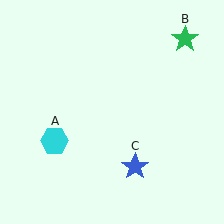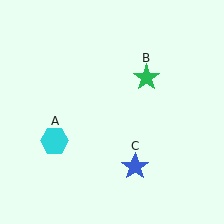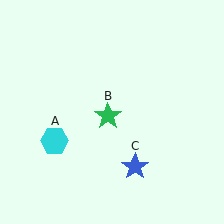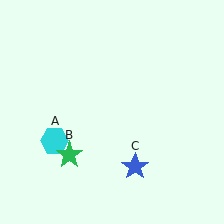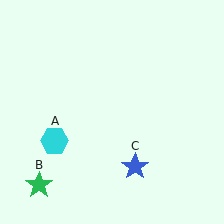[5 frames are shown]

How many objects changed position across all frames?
1 object changed position: green star (object B).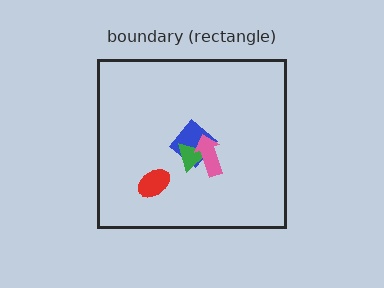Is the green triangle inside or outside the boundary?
Inside.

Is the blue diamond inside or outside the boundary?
Inside.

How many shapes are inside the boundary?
4 inside, 0 outside.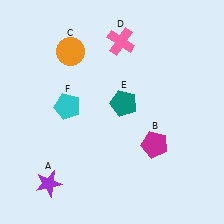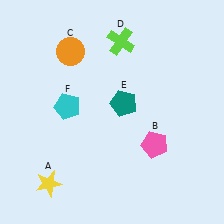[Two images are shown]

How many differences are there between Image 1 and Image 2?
There are 3 differences between the two images.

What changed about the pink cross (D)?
In Image 1, D is pink. In Image 2, it changed to lime.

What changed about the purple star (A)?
In Image 1, A is purple. In Image 2, it changed to yellow.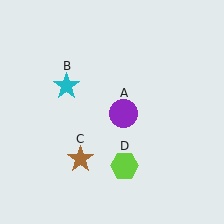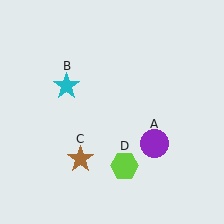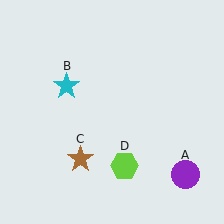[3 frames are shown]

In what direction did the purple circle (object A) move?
The purple circle (object A) moved down and to the right.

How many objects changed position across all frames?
1 object changed position: purple circle (object A).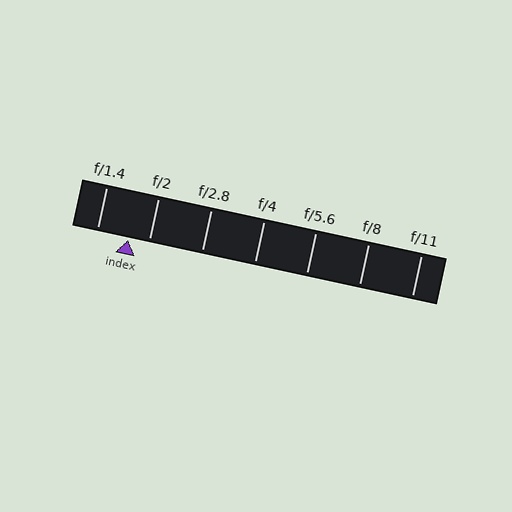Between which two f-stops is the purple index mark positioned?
The index mark is between f/1.4 and f/2.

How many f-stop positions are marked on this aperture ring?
There are 7 f-stop positions marked.